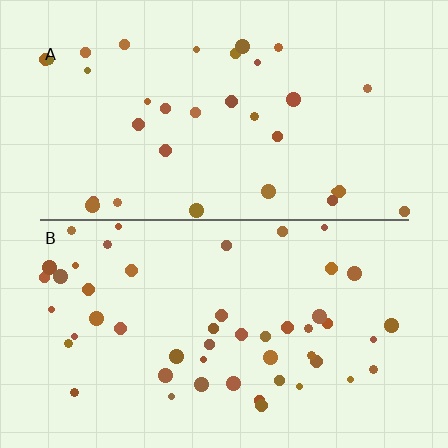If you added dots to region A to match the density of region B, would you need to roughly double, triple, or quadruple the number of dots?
Approximately double.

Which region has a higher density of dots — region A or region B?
B (the bottom).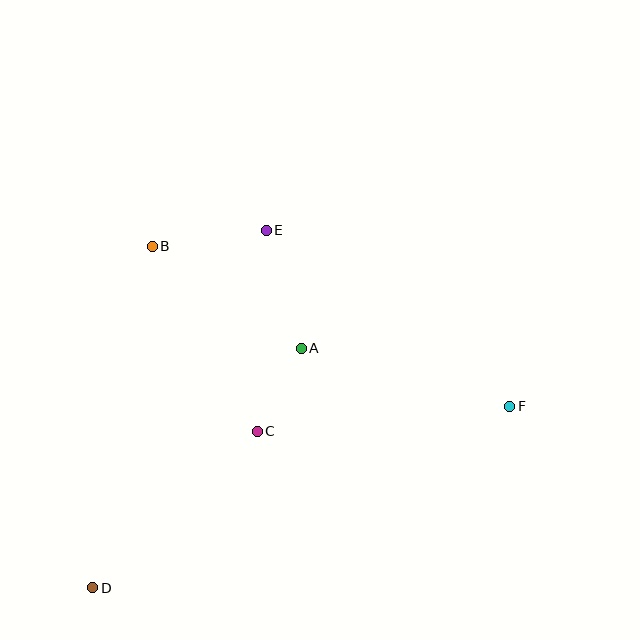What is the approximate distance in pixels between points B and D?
The distance between B and D is approximately 347 pixels.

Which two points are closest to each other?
Points A and C are closest to each other.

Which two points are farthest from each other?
Points D and F are farthest from each other.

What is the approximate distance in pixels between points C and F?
The distance between C and F is approximately 254 pixels.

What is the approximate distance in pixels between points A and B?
The distance between A and B is approximately 181 pixels.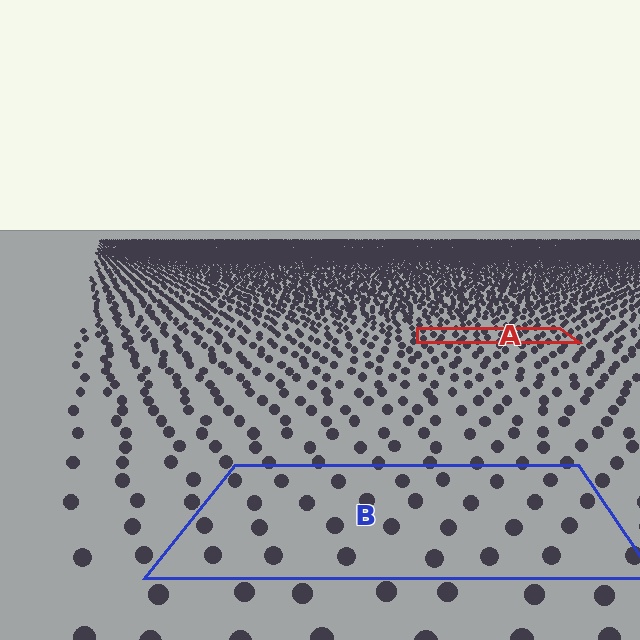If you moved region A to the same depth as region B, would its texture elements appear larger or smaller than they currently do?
They would appear larger. At a closer depth, the same texture elements are projected at a bigger on-screen size.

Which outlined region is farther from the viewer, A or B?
Region A is farther from the viewer — the texture elements inside it appear smaller and more densely packed.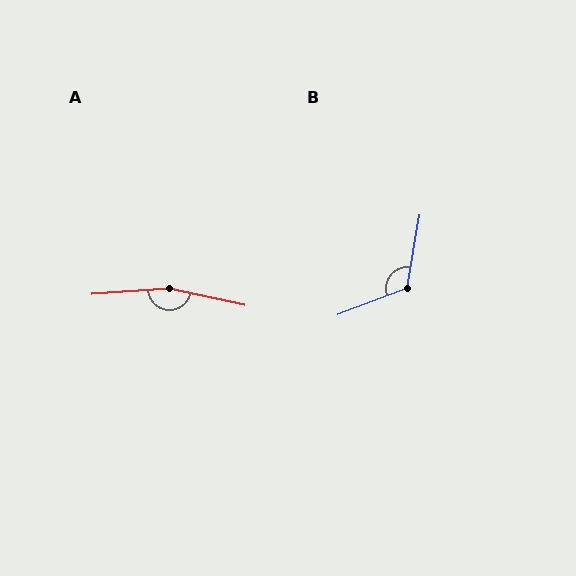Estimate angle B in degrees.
Approximately 120 degrees.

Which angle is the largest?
A, at approximately 164 degrees.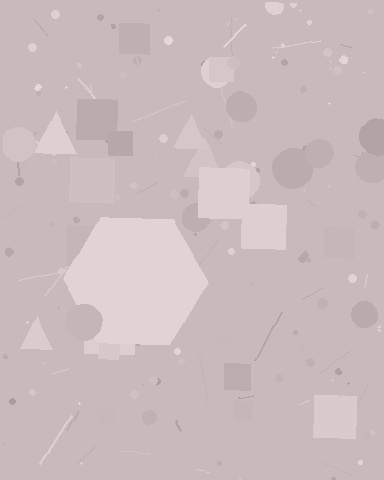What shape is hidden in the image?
A hexagon is hidden in the image.